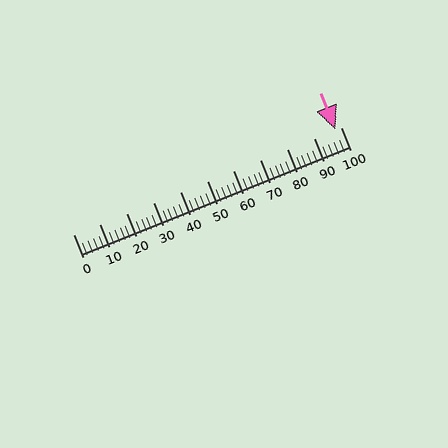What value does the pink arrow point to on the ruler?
The pink arrow points to approximately 98.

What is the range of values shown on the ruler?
The ruler shows values from 0 to 100.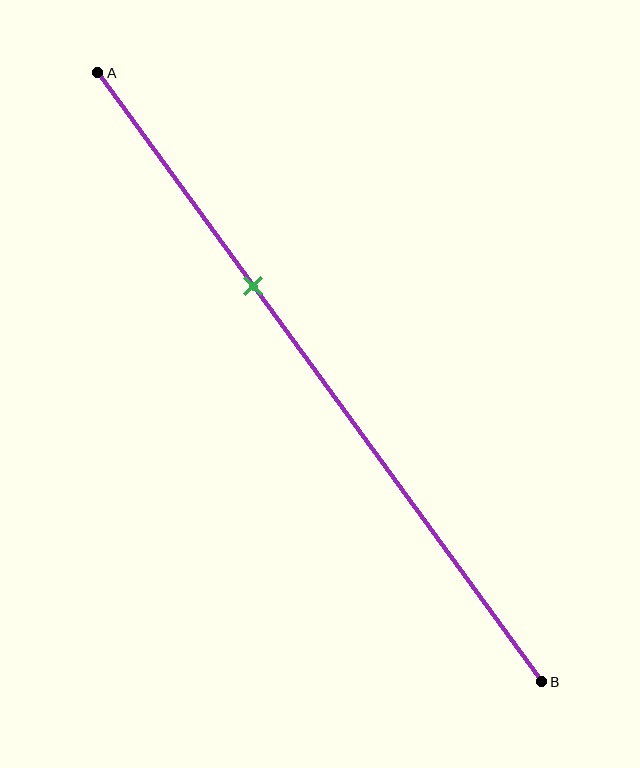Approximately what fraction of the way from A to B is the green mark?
The green mark is approximately 35% of the way from A to B.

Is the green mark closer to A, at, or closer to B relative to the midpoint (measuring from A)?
The green mark is closer to point A than the midpoint of segment AB.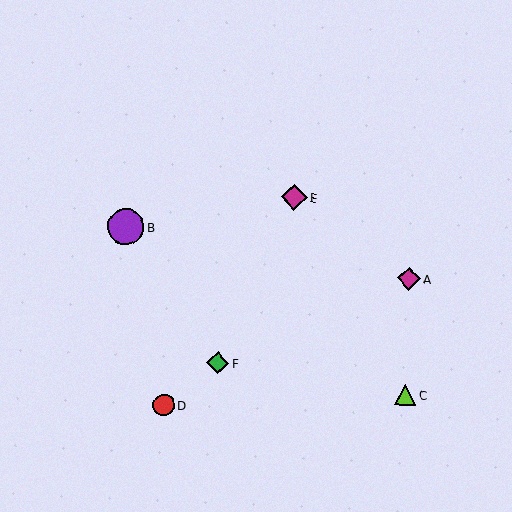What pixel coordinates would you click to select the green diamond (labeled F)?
Click at (218, 363) to select the green diamond F.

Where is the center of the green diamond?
The center of the green diamond is at (218, 363).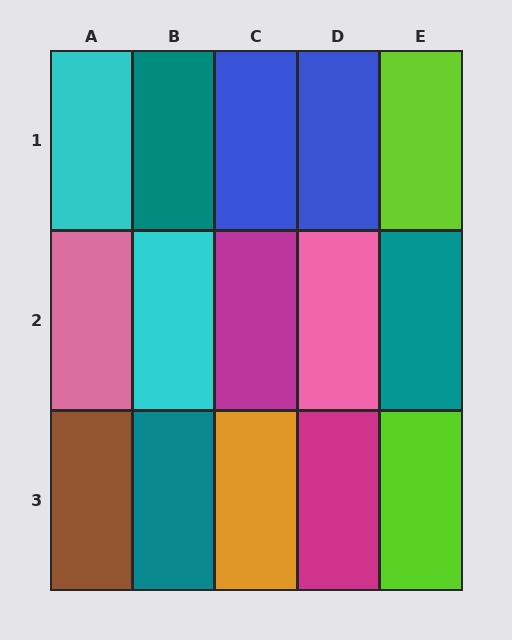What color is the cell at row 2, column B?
Cyan.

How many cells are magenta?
2 cells are magenta.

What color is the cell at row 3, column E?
Lime.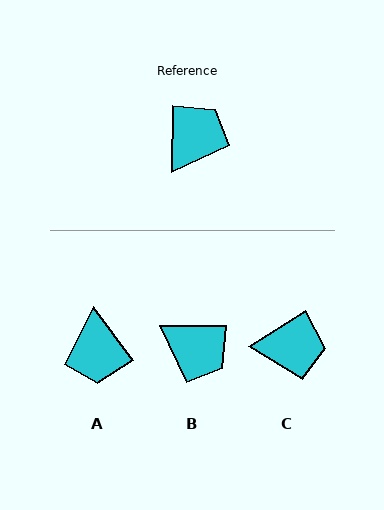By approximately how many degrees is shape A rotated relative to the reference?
Approximately 142 degrees clockwise.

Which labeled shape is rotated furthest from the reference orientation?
A, about 142 degrees away.